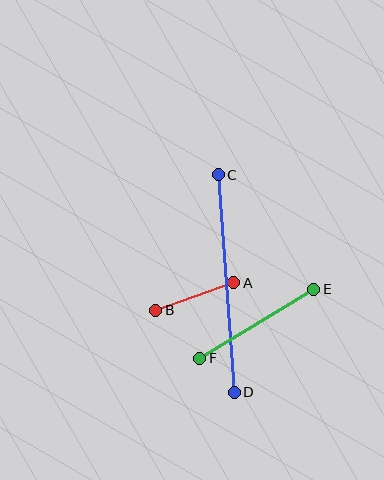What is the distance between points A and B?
The distance is approximately 83 pixels.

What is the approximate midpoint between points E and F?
The midpoint is at approximately (257, 324) pixels.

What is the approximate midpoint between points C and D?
The midpoint is at approximately (226, 283) pixels.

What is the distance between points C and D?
The distance is approximately 218 pixels.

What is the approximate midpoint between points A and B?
The midpoint is at approximately (195, 296) pixels.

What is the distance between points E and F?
The distance is approximately 133 pixels.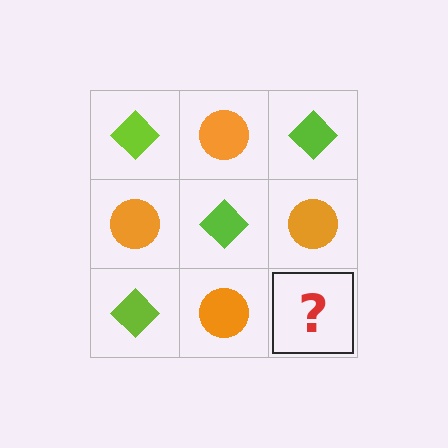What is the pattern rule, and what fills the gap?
The rule is that it alternates lime diamond and orange circle in a checkerboard pattern. The gap should be filled with a lime diamond.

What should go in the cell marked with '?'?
The missing cell should contain a lime diamond.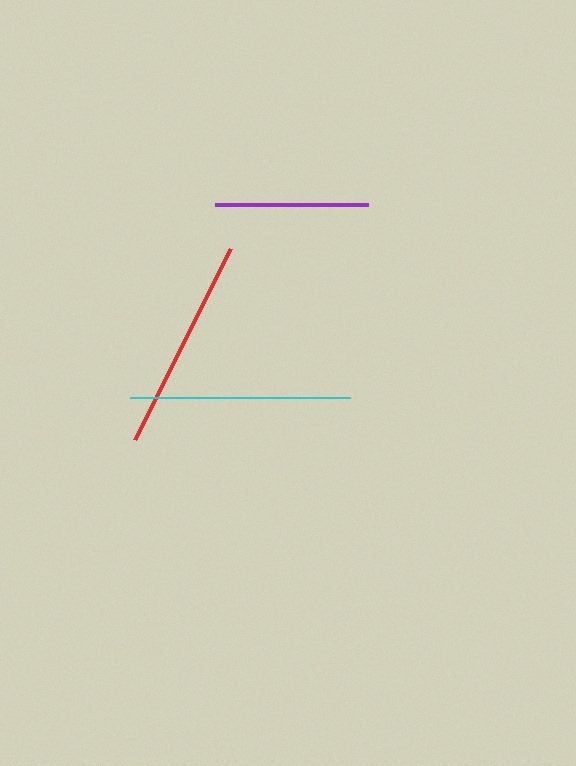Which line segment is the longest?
The cyan line is the longest at approximately 220 pixels.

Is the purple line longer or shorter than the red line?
The red line is longer than the purple line.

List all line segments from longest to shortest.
From longest to shortest: cyan, red, purple.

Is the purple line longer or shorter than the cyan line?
The cyan line is longer than the purple line.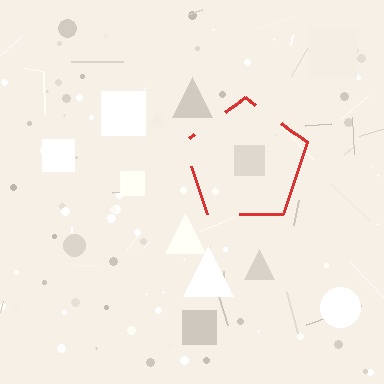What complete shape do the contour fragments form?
The contour fragments form a pentagon.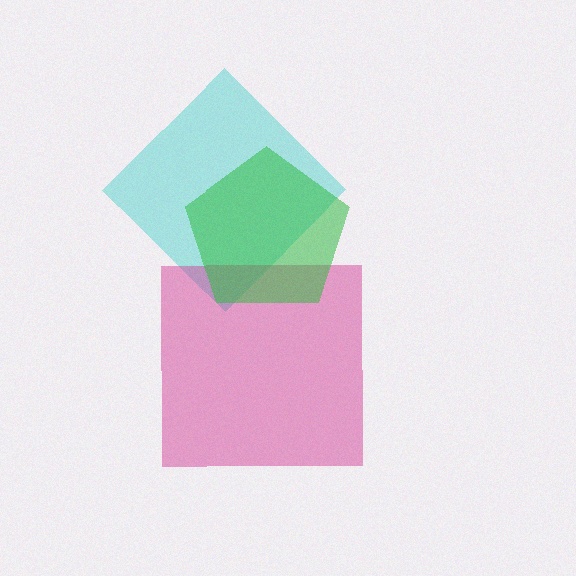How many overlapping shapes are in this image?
There are 3 overlapping shapes in the image.